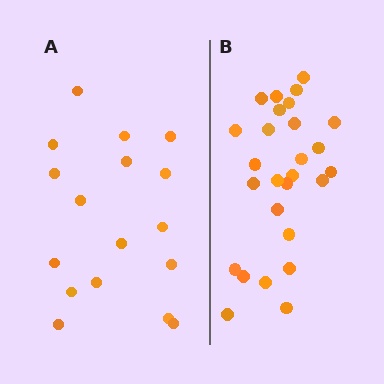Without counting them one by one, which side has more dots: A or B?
Region B (the right region) has more dots.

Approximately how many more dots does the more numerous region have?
Region B has roughly 10 or so more dots than region A.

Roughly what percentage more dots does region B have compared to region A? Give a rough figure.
About 60% more.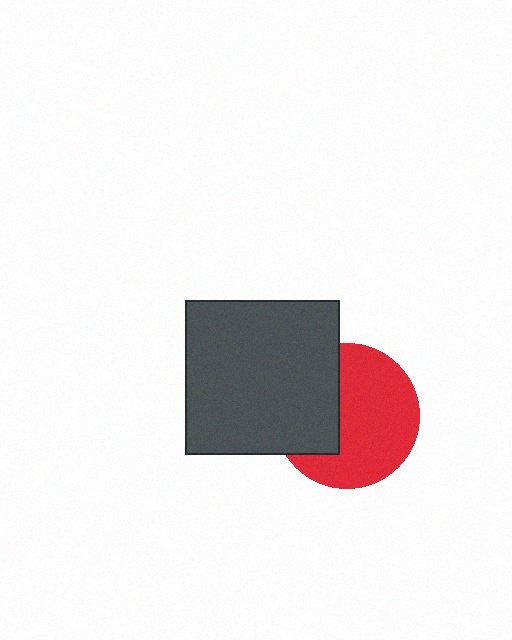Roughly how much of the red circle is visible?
About half of it is visible (roughly 64%).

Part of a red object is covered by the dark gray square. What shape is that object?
It is a circle.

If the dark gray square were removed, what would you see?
You would see the complete red circle.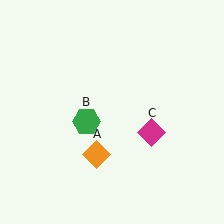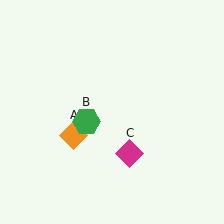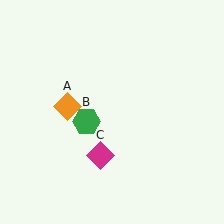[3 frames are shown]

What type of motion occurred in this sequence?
The orange diamond (object A), magenta diamond (object C) rotated clockwise around the center of the scene.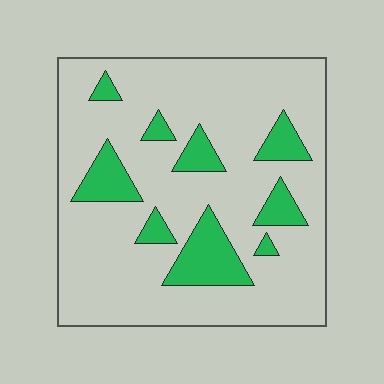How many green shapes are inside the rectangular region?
9.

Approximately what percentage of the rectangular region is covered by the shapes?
Approximately 20%.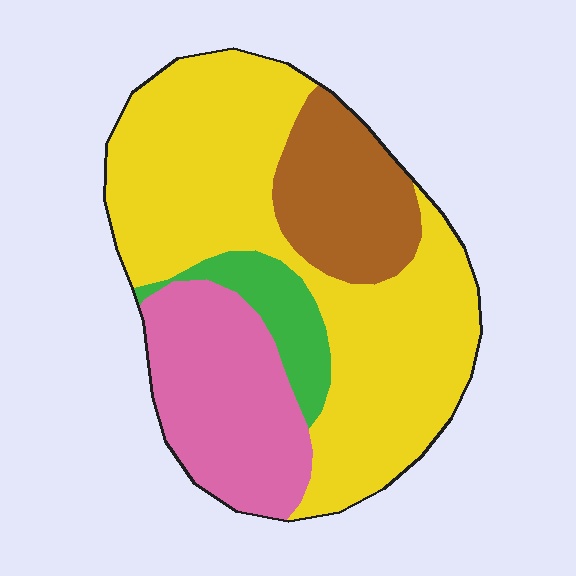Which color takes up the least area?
Green, at roughly 10%.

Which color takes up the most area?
Yellow, at roughly 55%.